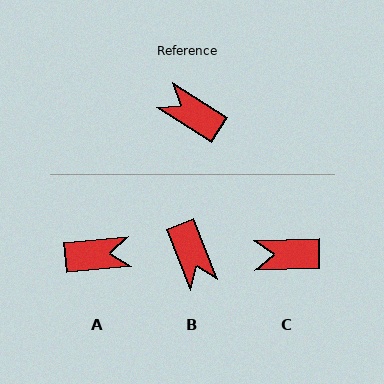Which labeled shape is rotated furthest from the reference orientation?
B, about 144 degrees away.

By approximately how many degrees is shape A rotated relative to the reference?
Approximately 142 degrees clockwise.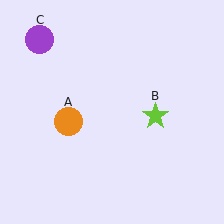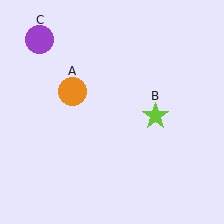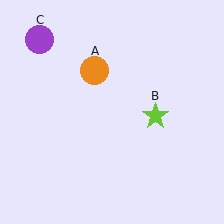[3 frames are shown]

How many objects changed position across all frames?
1 object changed position: orange circle (object A).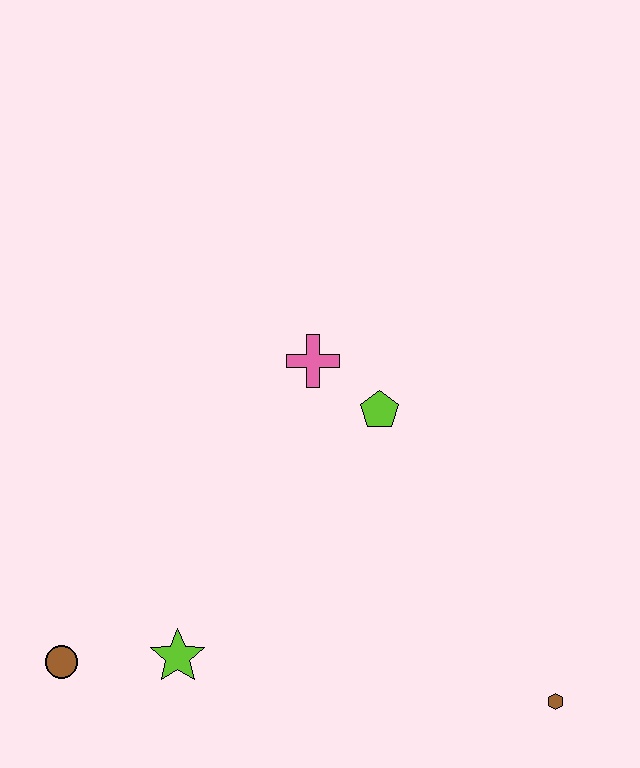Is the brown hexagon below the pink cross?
Yes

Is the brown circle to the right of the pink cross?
No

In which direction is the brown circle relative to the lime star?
The brown circle is to the left of the lime star.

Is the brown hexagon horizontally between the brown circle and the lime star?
No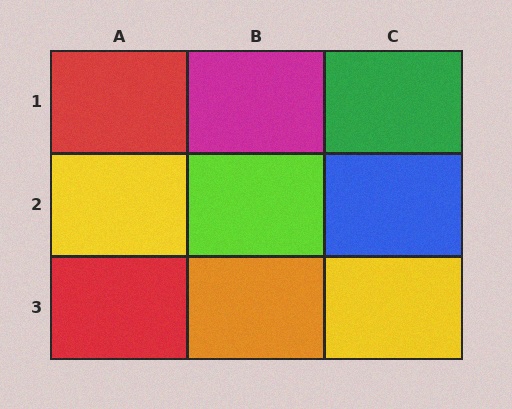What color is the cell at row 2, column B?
Lime.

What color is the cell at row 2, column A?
Yellow.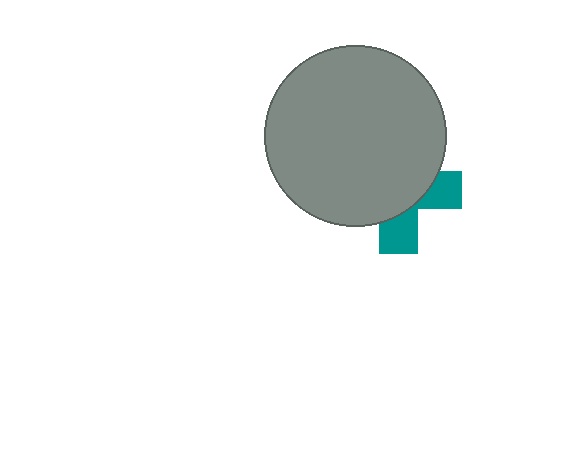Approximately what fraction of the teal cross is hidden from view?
Roughly 66% of the teal cross is hidden behind the gray circle.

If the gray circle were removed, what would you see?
You would see the complete teal cross.